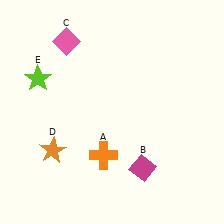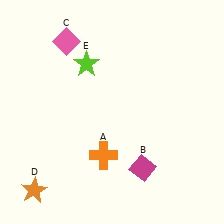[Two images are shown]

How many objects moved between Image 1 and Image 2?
2 objects moved between the two images.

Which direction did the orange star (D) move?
The orange star (D) moved down.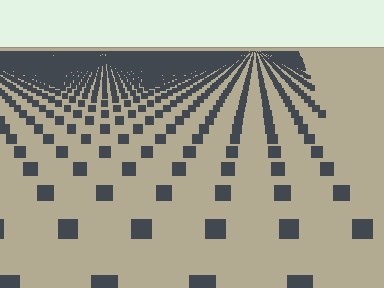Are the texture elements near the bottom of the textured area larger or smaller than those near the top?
Larger. Near the bottom, elements are closer to the viewer and appear at a bigger on-screen size.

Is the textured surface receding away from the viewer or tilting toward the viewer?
The surface is receding away from the viewer. Texture elements get smaller and denser toward the top.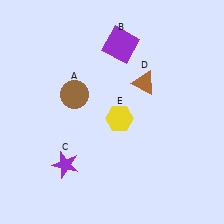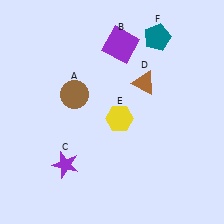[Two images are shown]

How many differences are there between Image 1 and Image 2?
There is 1 difference between the two images.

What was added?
A teal pentagon (F) was added in Image 2.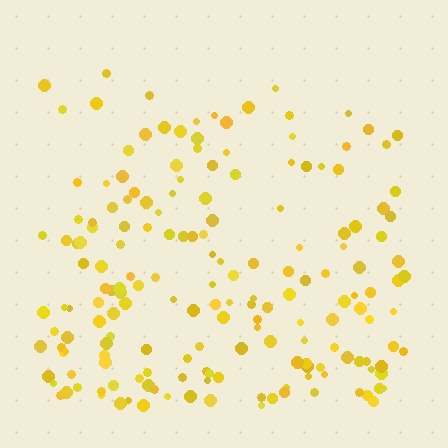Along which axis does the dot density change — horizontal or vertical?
Vertical.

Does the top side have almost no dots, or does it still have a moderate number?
Still a moderate number, just noticeably fewer than the bottom.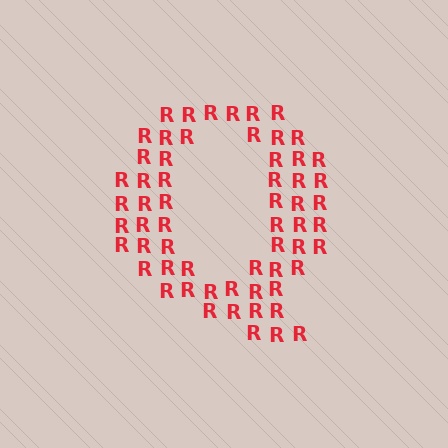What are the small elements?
The small elements are letter R's.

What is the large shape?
The large shape is the letter Q.